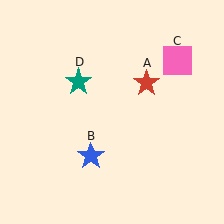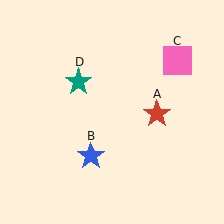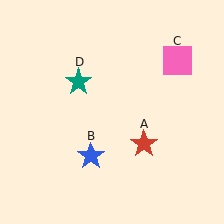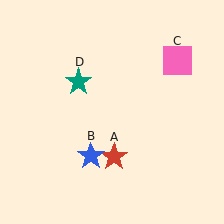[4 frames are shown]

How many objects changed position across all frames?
1 object changed position: red star (object A).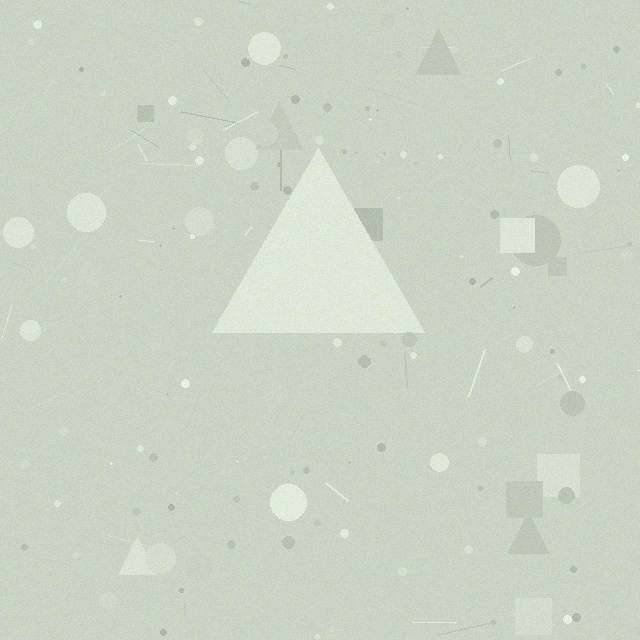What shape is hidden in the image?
A triangle is hidden in the image.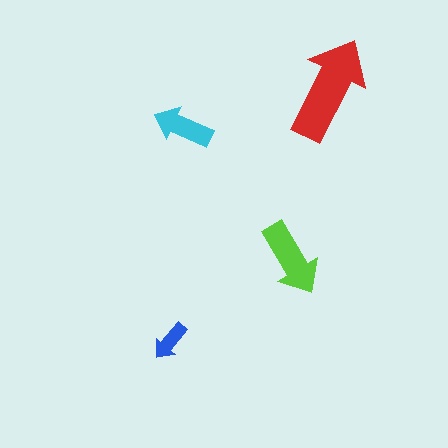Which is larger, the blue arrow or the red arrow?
The red one.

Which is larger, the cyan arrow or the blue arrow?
The cyan one.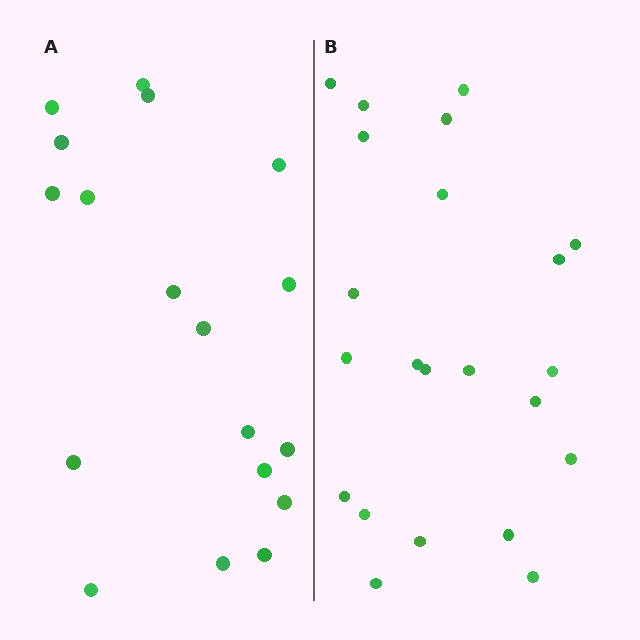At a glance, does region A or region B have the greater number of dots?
Region B (the right region) has more dots.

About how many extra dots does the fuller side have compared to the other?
Region B has about 4 more dots than region A.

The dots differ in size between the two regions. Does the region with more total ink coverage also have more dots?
No. Region A has more total ink coverage because its dots are larger, but region B actually contains more individual dots. Total area can be misleading — the number of items is what matters here.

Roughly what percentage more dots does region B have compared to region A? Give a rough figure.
About 20% more.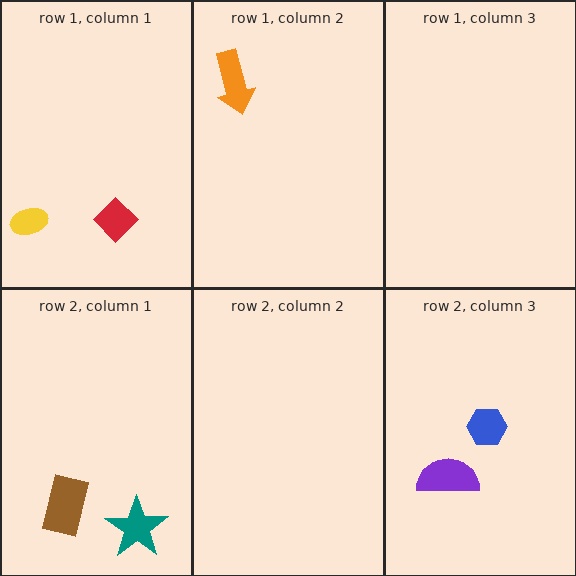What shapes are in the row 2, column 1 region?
The teal star, the brown rectangle.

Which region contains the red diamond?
The row 1, column 1 region.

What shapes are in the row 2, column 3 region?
The blue hexagon, the purple semicircle.